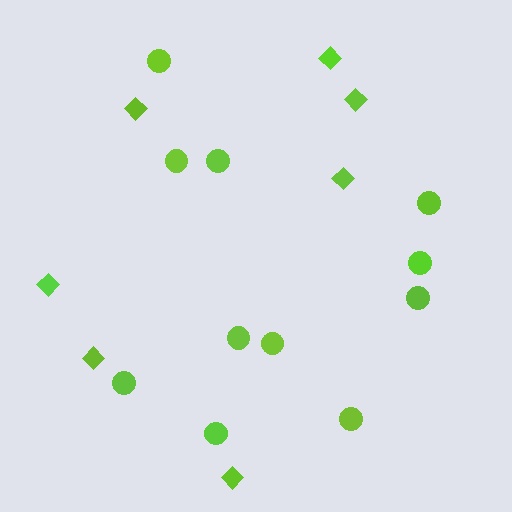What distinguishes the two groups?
There are 2 groups: one group of diamonds (7) and one group of circles (11).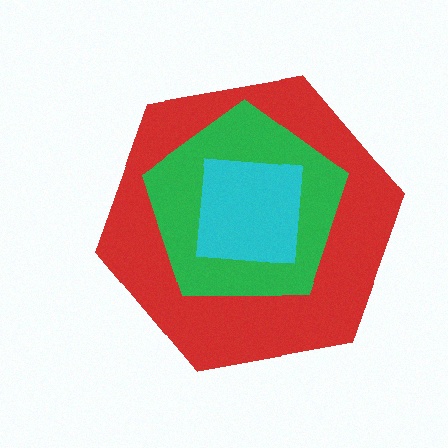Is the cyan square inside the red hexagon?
Yes.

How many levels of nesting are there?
3.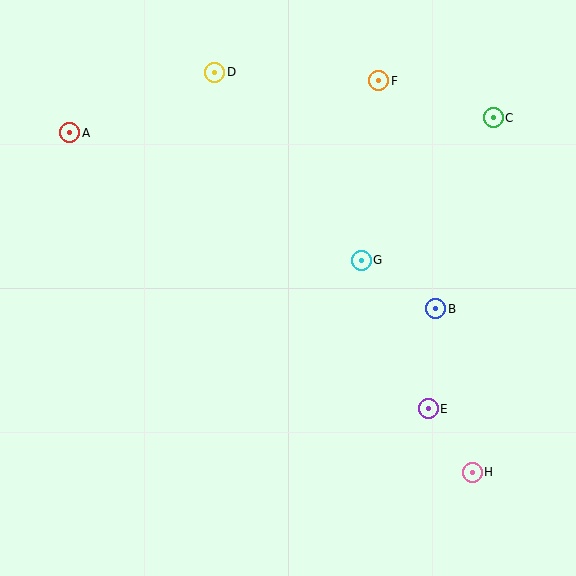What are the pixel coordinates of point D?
Point D is at (215, 72).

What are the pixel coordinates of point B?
Point B is at (436, 309).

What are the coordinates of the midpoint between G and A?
The midpoint between G and A is at (215, 196).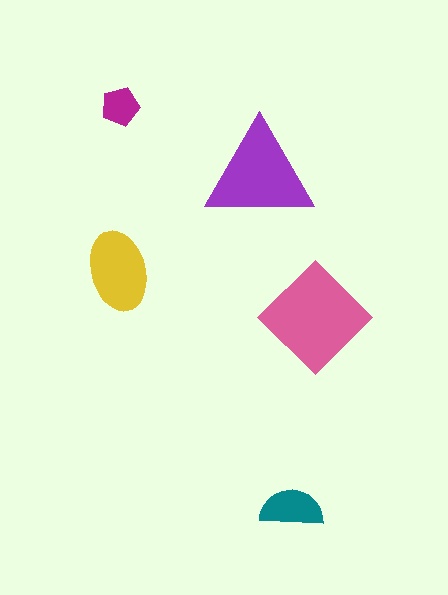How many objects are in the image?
There are 5 objects in the image.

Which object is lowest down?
The teal semicircle is bottommost.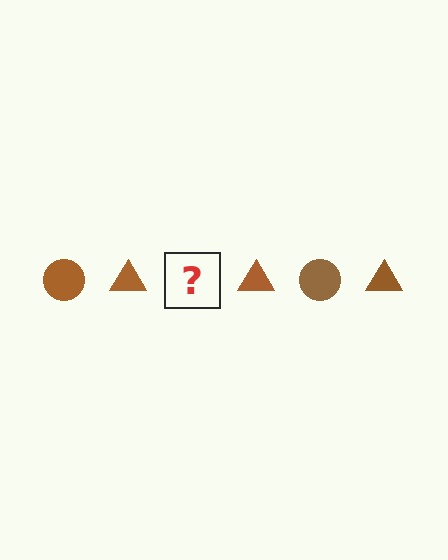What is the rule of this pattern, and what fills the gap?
The rule is that the pattern cycles through circle, triangle shapes in brown. The gap should be filled with a brown circle.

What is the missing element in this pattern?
The missing element is a brown circle.